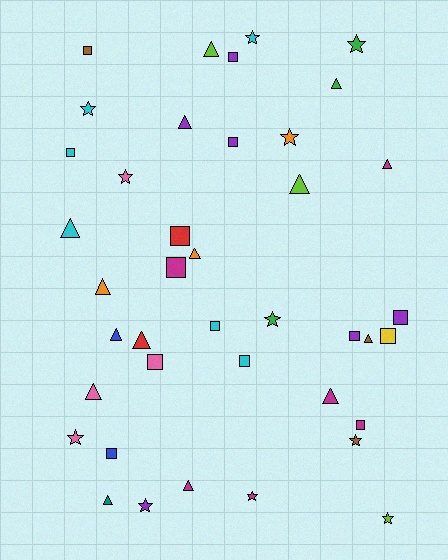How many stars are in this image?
There are 11 stars.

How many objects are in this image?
There are 40 objects.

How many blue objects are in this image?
There are 2 blue objects.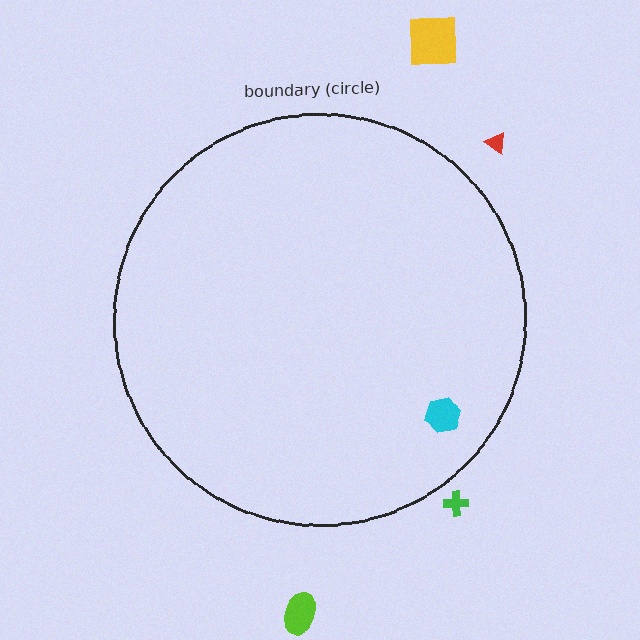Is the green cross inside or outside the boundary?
Outside.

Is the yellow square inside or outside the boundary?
Outside.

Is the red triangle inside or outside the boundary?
Outside.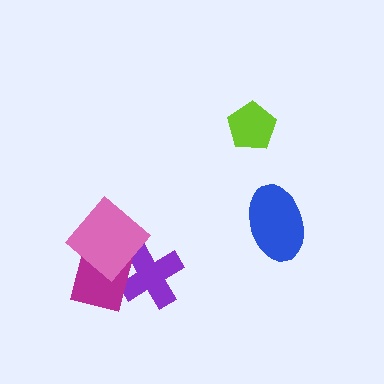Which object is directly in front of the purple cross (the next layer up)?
The magenta rectangle is directly in front of the purple cross.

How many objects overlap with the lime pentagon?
0 objects overlap with the lime pentagon.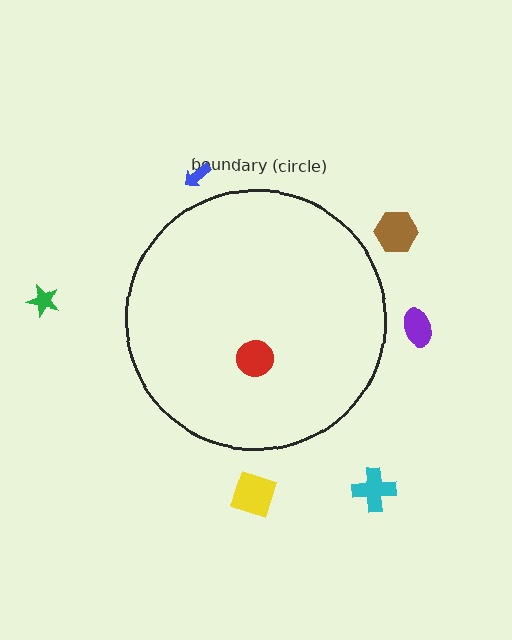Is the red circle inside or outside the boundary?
Inside.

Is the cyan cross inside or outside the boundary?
Outside.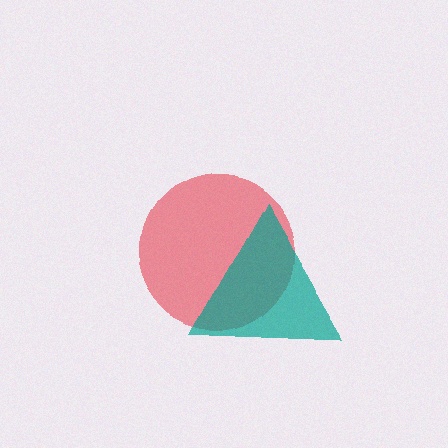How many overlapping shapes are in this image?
There are 2 overlapping shapes in the image.